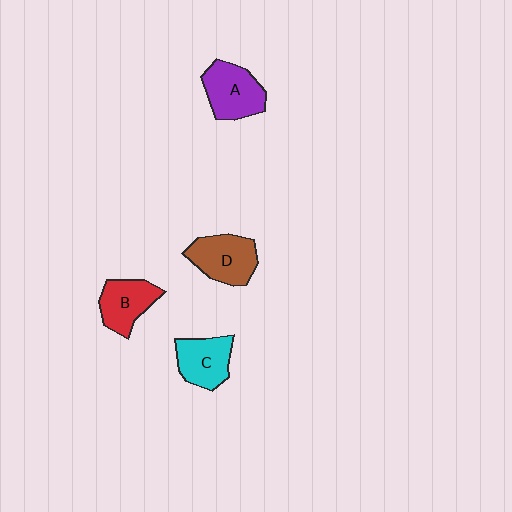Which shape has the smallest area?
Shape B (red).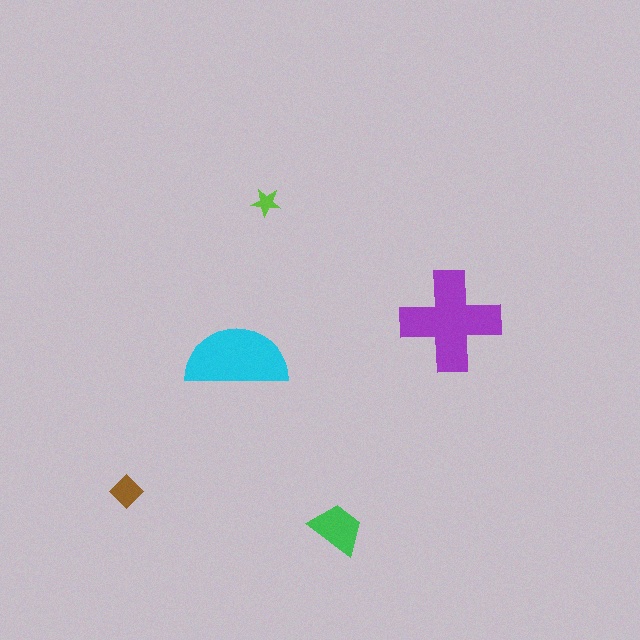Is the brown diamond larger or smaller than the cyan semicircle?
Smaller.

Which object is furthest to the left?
The brown diamond is leftmost.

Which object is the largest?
The purple cross.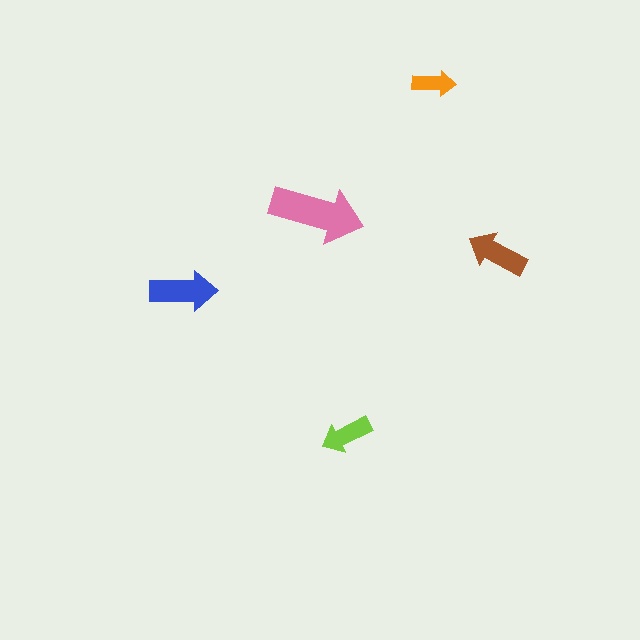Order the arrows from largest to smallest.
the pink one, the blue one, the brown one, the lime one, the orange one.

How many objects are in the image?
There are 5 objects in the image.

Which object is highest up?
The orange arrow is topmost.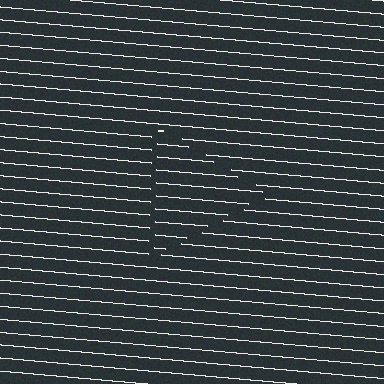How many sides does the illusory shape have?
3 sides — the line-ends trace a triangle.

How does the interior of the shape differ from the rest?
The interior of the shape contains the same grating, shifted by half a period — the contour is defined by the phase discontinuity where line-ends from the inner and outer gratings abut.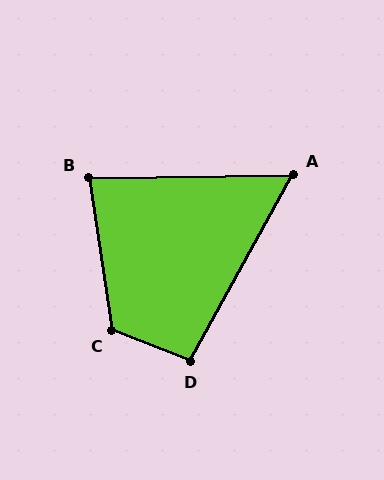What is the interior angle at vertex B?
Approximately 82 degrees (acute).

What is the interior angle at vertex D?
Approximately 98 degrees (obtuse).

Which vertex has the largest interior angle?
C, at approximately 120 degrees.